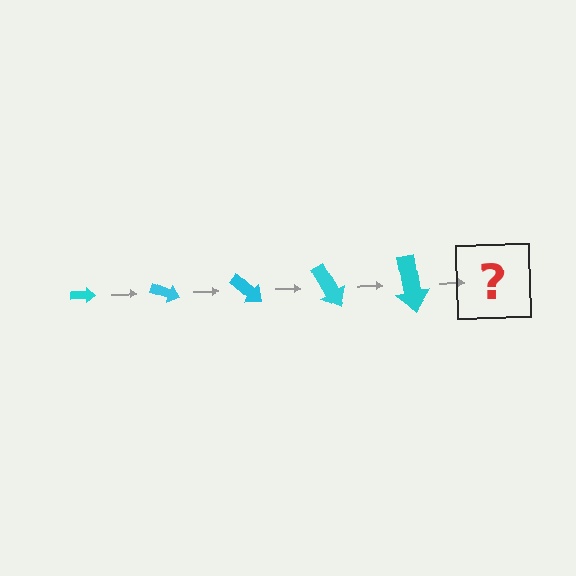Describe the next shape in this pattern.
It should be an arrow, larger than the previous one and rotated 100 degrees from the start.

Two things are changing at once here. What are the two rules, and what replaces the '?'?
The two rules are that the arrow grows larger each step and it rotates 20 degrees each step. The '?' should be an arrow, larger than the previous one and rotated 100 degrees from the start.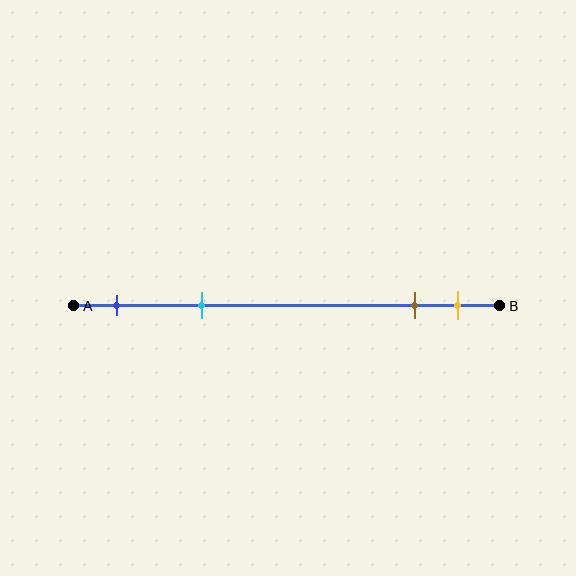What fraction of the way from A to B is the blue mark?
The blue mark is approximately 10% (0.1) of the way from A to B.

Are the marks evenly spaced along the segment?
No, the marks are not evenly spaced.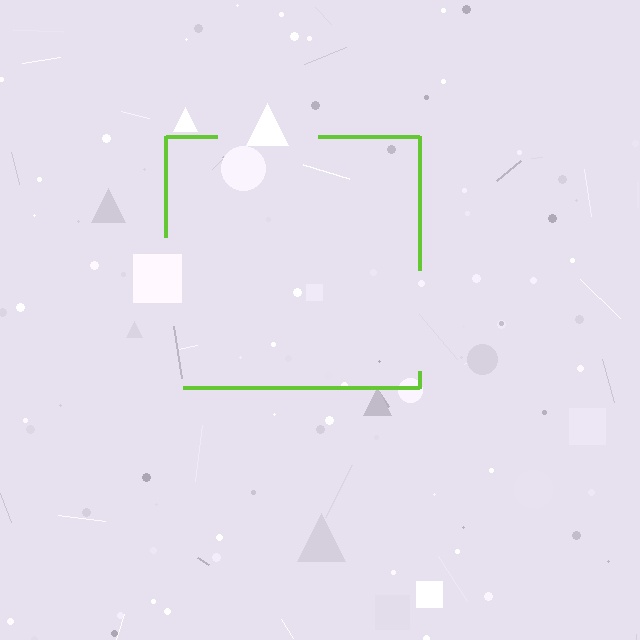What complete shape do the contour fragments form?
The contour fragments form a square.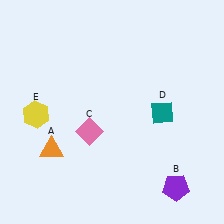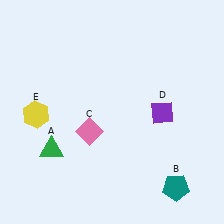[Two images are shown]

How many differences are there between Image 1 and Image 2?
There are 3 differences between the two images.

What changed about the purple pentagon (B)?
In Image 1, B is purple. In Image 2, it changed to teal.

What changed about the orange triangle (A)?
In Image 1, A is orange. In Image 2, it changed to green.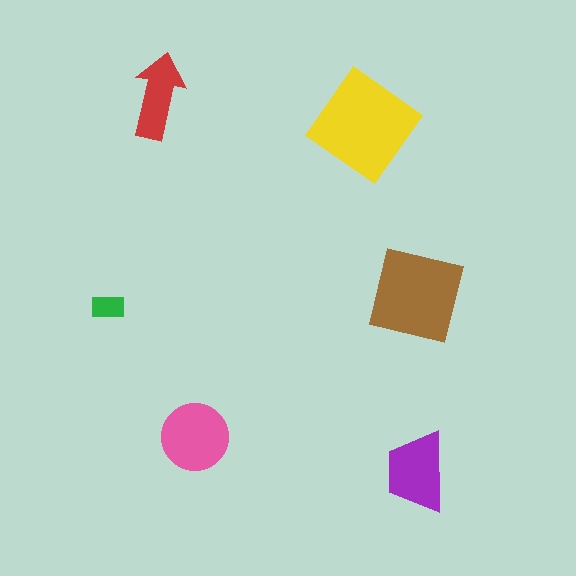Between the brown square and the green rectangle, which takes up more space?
The brown square.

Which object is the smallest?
The green rectangle.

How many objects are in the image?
There are 6 objects in the image.